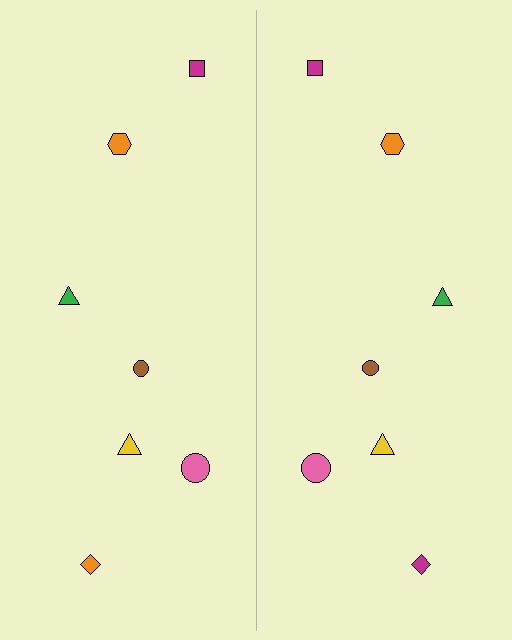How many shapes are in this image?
There are 14 shapes in this image.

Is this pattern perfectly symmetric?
No, the pattern is not perfectly symmetric. The magenta diamond on the right side breaks the symmetry — its mirror counterpart is orange.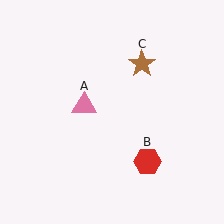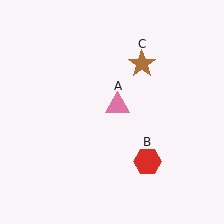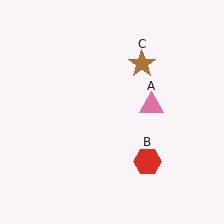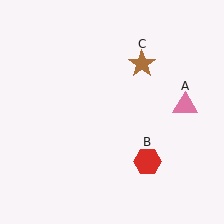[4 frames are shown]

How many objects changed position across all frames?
1 object changed position: pink triangle (object A).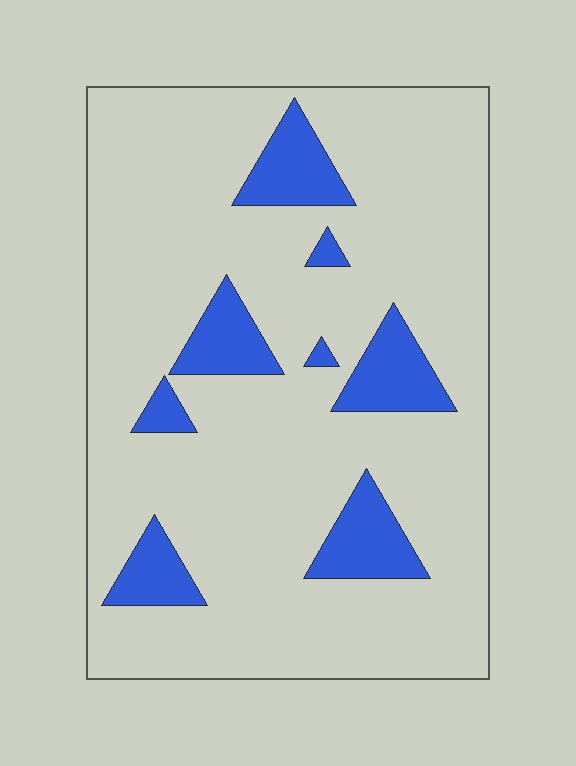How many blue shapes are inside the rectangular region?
8.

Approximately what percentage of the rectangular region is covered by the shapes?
Approximately 15%.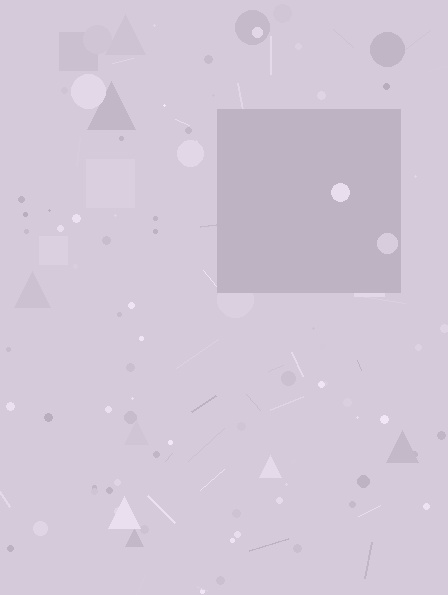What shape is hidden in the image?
A square is hidden in the image.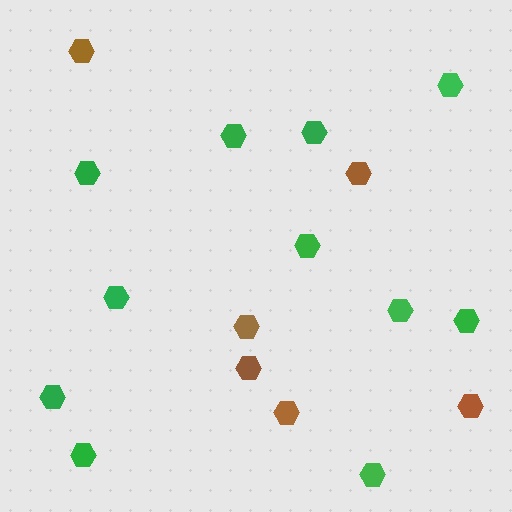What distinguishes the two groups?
There are 2 groups: one group of brown hexagons (6) and one group of green hexagons (11).